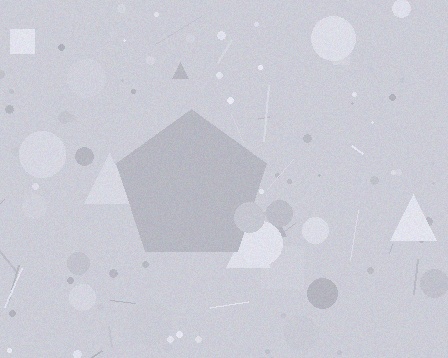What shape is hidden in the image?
A pentagon is hidden in the image.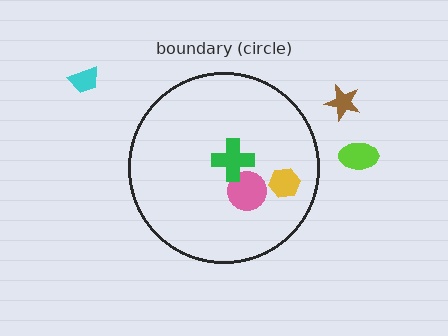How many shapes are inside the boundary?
3 inside, 3 outside.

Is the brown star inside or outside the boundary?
Outside.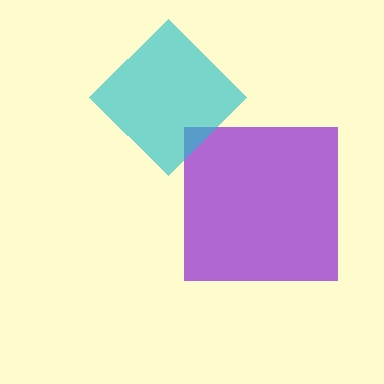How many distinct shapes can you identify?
There are 2 distinct shapes: a purple square, a cyan diamond.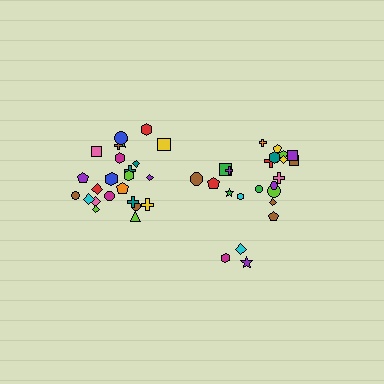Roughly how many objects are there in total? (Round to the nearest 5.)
Roughly 45 objects in total.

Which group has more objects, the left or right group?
The left group.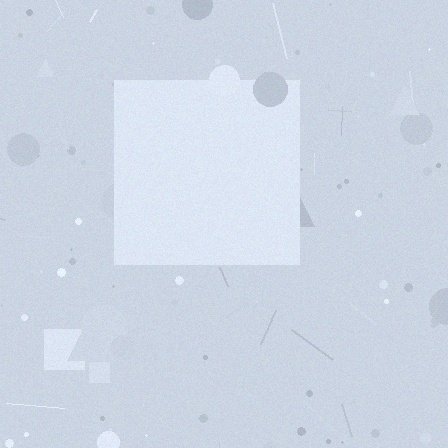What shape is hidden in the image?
A square is hidden in the image.